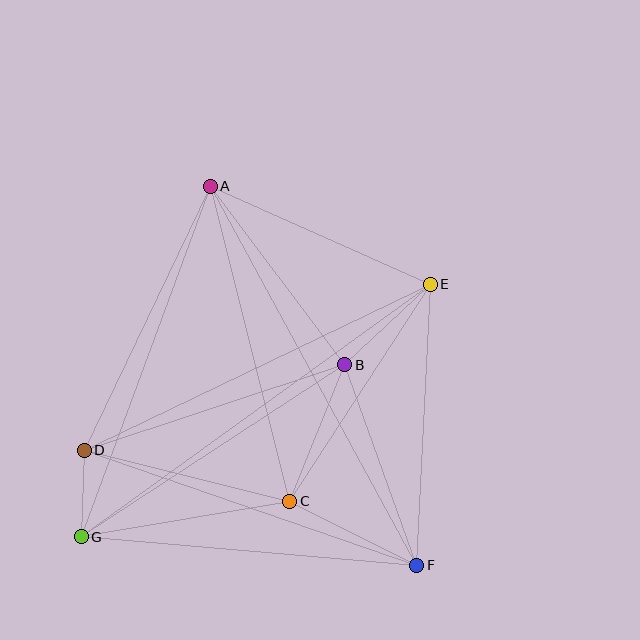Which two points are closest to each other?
Points D and G are closest to each other.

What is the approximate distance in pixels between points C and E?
The distance between C and E is approximately 258 pixels.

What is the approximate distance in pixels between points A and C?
The distance between A and C is approximately 325 pixels.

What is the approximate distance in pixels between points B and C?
The distance between B and C is approximately 147 pixels.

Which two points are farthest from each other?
Points A and F are farthest from each other.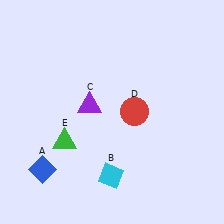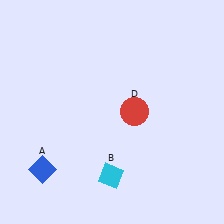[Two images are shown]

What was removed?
The purple triangle (C), the green triangle (E) were removed in Image 2.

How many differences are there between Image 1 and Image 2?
There are 2 differences between the two images.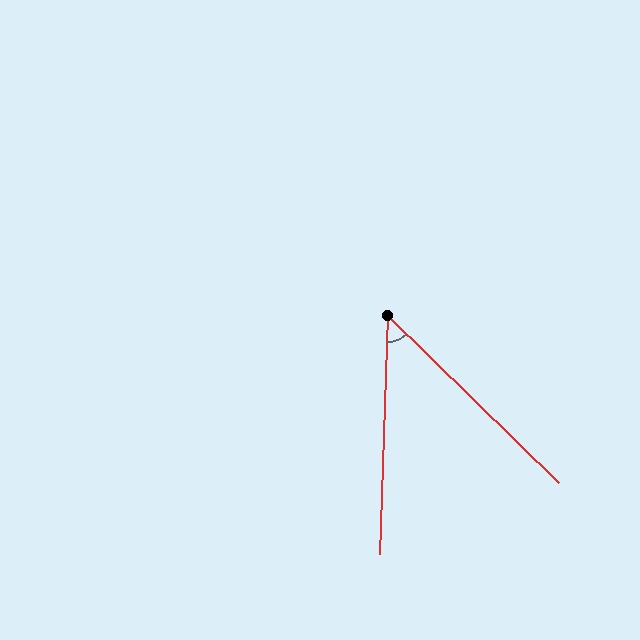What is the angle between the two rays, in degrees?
Approximately 48 degrees.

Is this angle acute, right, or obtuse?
It is acute.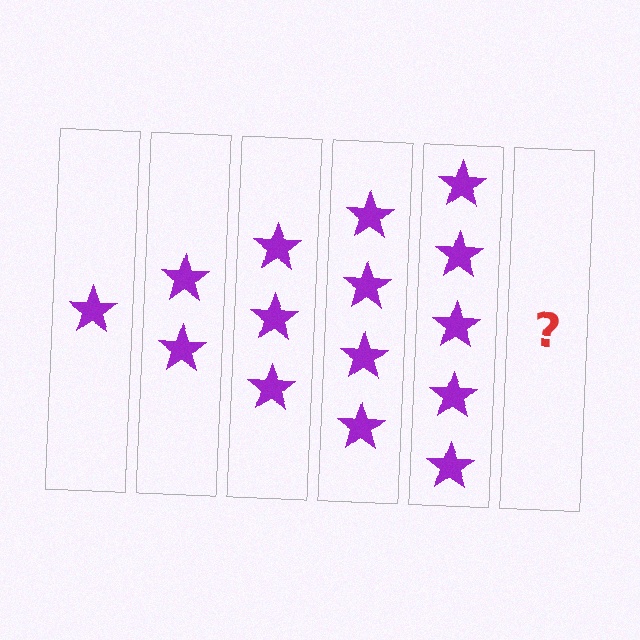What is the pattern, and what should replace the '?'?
The pattern is that each step adds one more star. The '?' should be 6 stars.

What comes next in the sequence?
The next element should be 6 stars.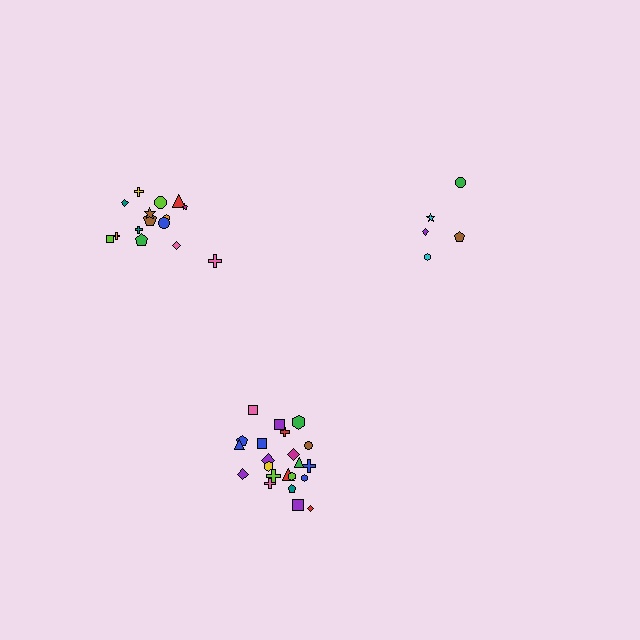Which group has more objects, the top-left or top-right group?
The top-left group.